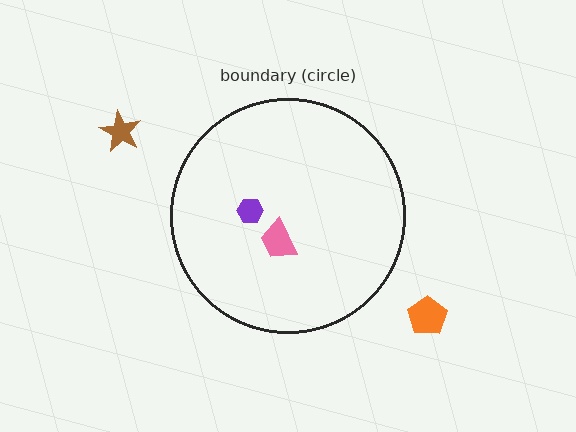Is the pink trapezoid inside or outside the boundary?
Inside.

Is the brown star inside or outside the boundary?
Outside.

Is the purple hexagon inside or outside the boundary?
Inside.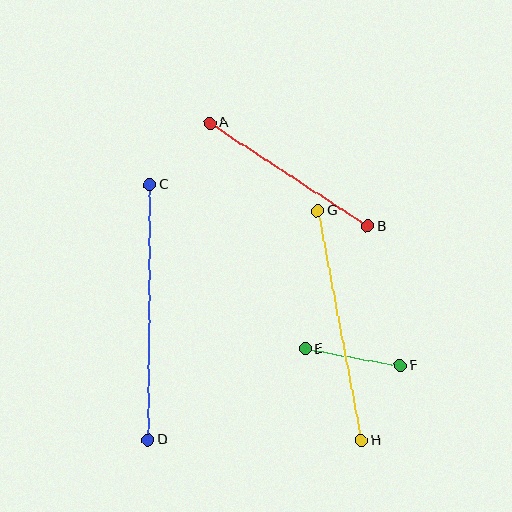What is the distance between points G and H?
The distance is approximately 234 pixels.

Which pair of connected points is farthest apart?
Points C and D are farthest apart.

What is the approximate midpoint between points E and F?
The midpoint is at approximately (353, 357) pixels.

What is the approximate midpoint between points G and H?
The midpoint is at approximately (340, 326) pixels.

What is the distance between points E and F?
The distance is approximately 97 pixels.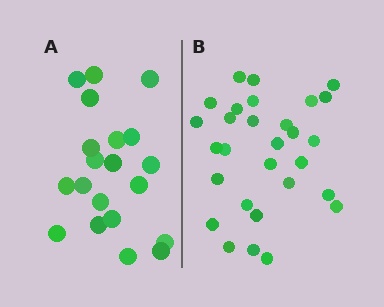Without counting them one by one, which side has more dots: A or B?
Region B (the right region) has more dots.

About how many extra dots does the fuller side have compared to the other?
Region B has roughly 8 or so more dots than region A.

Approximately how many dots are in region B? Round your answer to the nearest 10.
About 30 dots. (The exact count is 29, which rounds to 30.)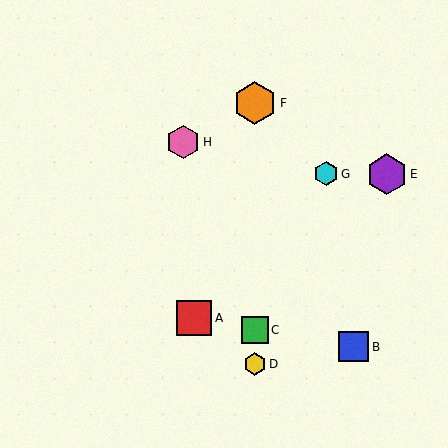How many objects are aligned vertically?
3 objects (C, D, F) are aligned vertically.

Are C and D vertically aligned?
Yes, both are at x≈255.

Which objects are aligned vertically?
Objects C, D, F are aligned vertically.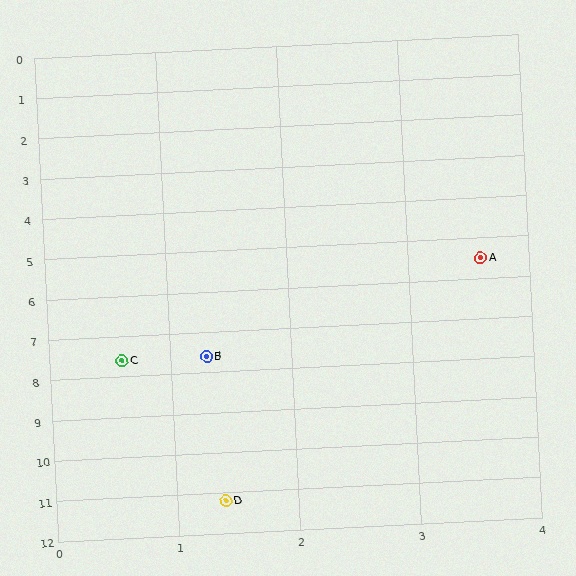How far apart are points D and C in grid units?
Points D and C are about 3.7 grid units apart.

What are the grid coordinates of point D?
Point D is at approximately (1.4, 11.2).